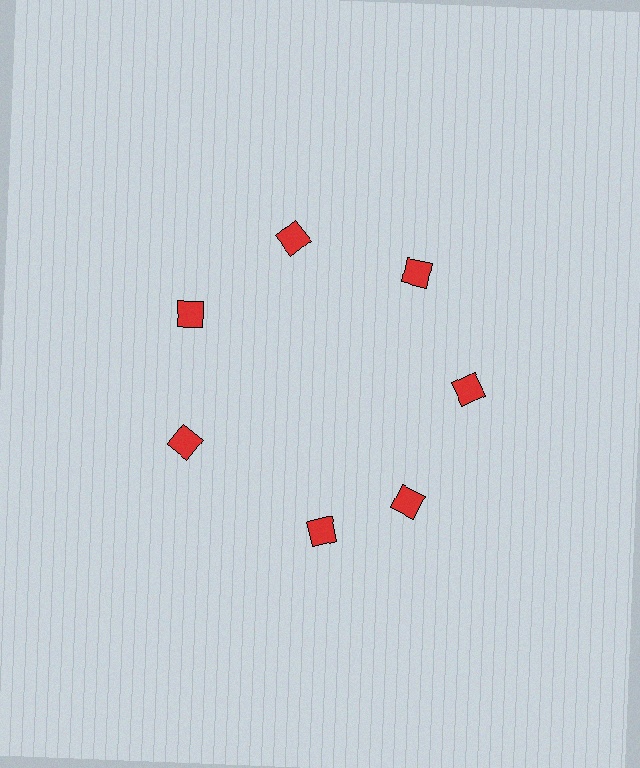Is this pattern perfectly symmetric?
No. The 7 red diamonds are arranged in a ring, but one element near the 6 o'clock position is rotated out of alignment along the ring, breaking the 7-fold rotational symmetry.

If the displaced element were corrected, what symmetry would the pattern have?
It would have 7-fold rotational symmetry — the pattern would map onto itself every 51 degrees.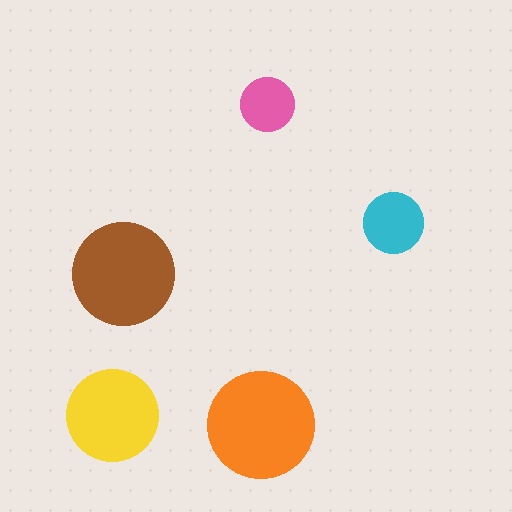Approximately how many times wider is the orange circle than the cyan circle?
About 2 times wider.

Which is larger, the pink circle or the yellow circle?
The yellow one.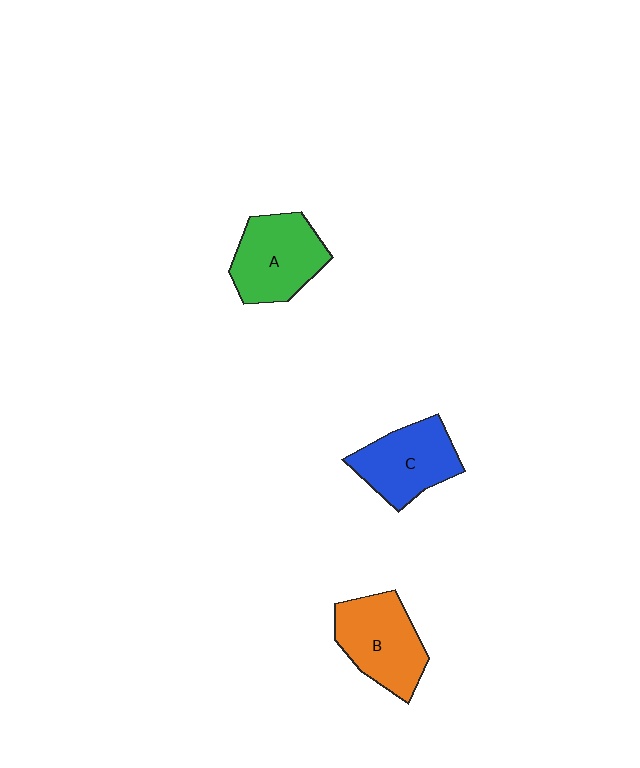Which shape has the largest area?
Shape B (orange).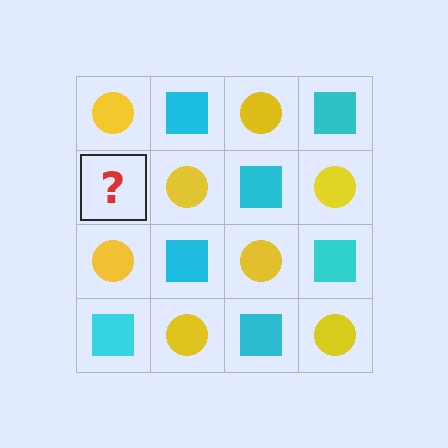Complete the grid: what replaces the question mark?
The question mark should be replaced with a cyan square.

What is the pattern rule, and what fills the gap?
The rule is that it alternates yellow circle and cyan square in a checkerboard pattern. The gap should be filled with a cyan square.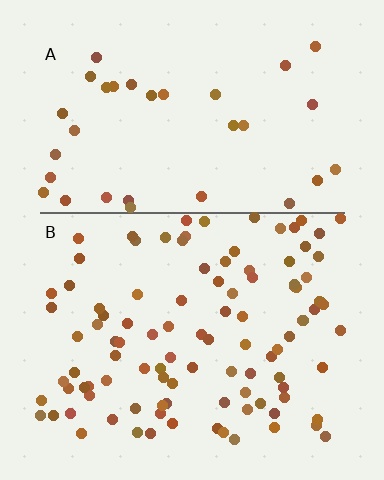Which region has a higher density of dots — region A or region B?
B (the bottom).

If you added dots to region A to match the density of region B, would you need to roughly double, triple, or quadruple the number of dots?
Approximately triple.